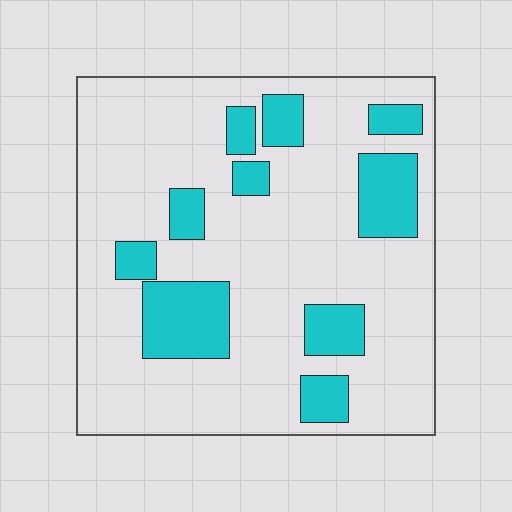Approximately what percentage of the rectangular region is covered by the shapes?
Approximately 20%.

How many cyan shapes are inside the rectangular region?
10.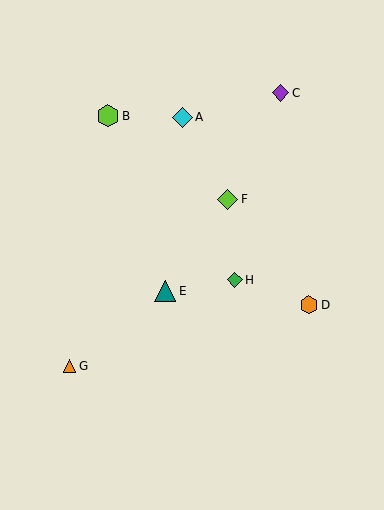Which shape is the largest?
The lime hexagon (labeled B) is the largest.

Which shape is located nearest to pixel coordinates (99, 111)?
The lime hexagon (labeled B) at (108, 116) is nearest to that location.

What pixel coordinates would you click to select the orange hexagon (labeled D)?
Click at (309, 305) to select the orange hexagon D.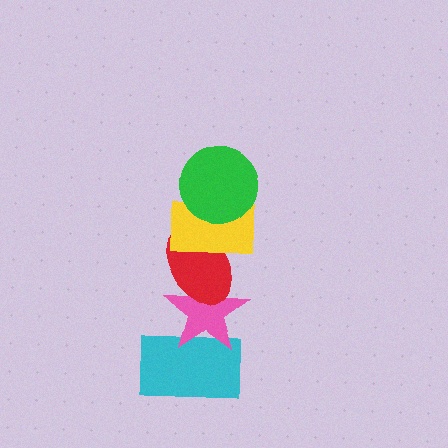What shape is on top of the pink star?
The red ellipse is on top of the pink star.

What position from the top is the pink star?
The pink star is 4th from the top.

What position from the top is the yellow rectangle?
The yellow rectangle is 2nd from the top.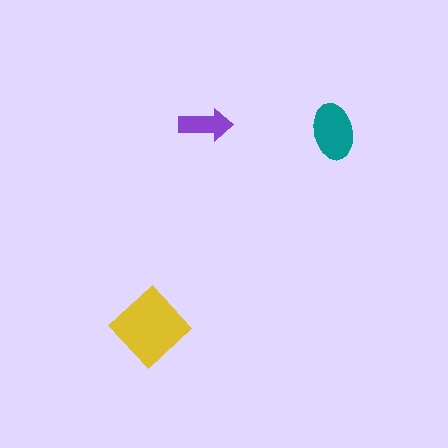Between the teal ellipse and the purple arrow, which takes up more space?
The teal ellipse.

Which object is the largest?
The yellow diamond.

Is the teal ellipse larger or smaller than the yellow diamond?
Smaller.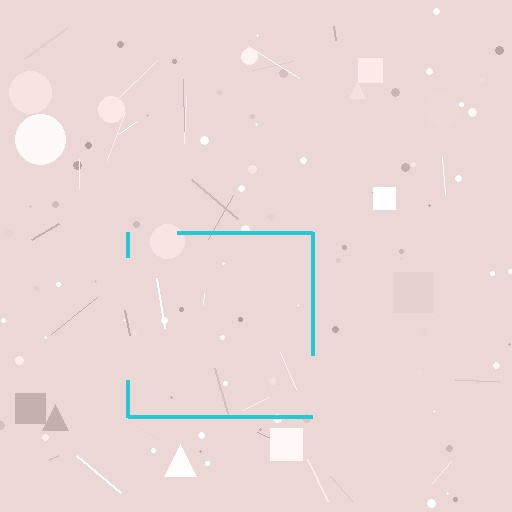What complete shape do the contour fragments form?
The contour fragments form a square.